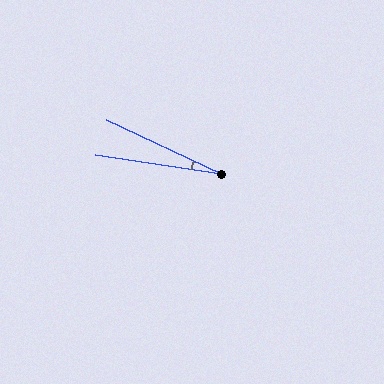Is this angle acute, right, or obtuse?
It is acute.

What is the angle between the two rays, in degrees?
Approximately 17 degrees.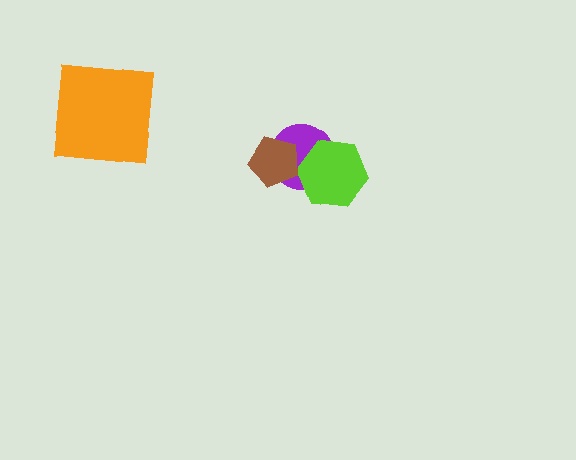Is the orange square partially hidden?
No, no other shape covers it.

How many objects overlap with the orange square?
0 objects overlap with the orange square.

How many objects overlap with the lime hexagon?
1 object overlaps with the lime hexagon.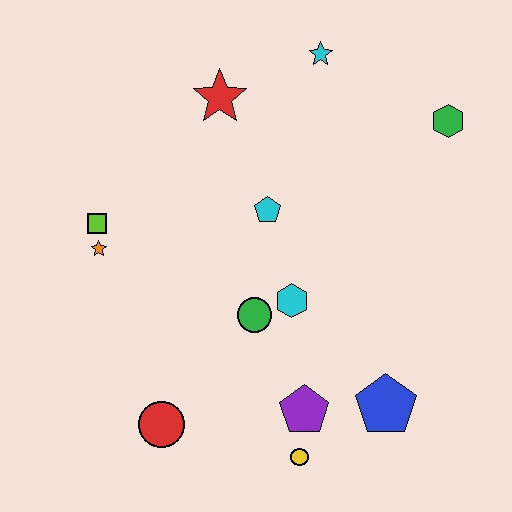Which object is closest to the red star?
The cyan star is closest to the red star.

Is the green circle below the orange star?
Yes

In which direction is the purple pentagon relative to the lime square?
The purple pentagon is to the right of the lime square.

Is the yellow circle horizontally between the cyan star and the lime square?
Yes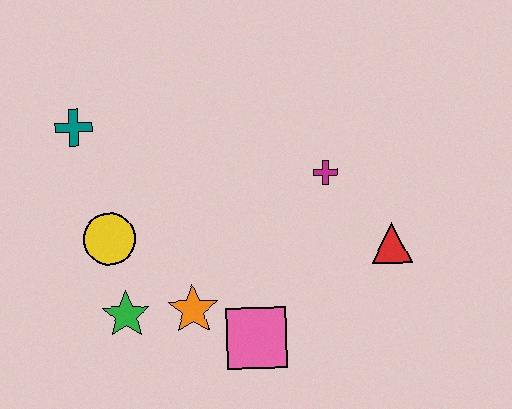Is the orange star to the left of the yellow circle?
No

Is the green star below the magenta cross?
Yes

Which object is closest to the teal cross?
The yellow circle is closest to the teal cross.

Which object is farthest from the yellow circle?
The red triangle is farthest from the yellow circle.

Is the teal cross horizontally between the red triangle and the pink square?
No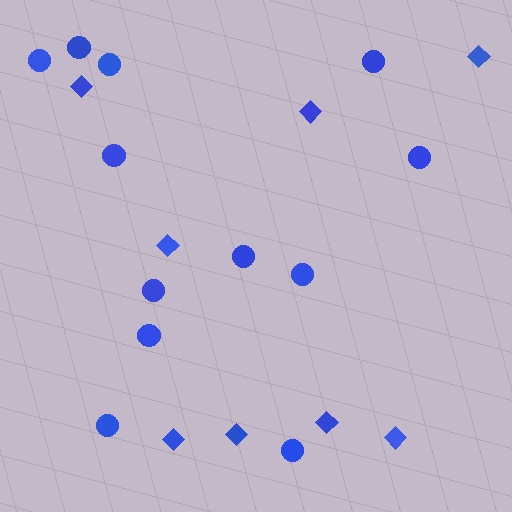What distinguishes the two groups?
There are 2 groups: one group of circles (12) and one group of diamonds (8).